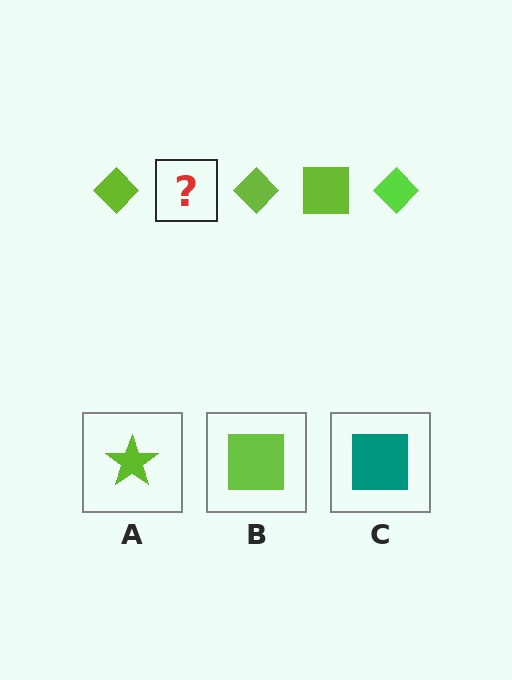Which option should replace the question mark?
Option B.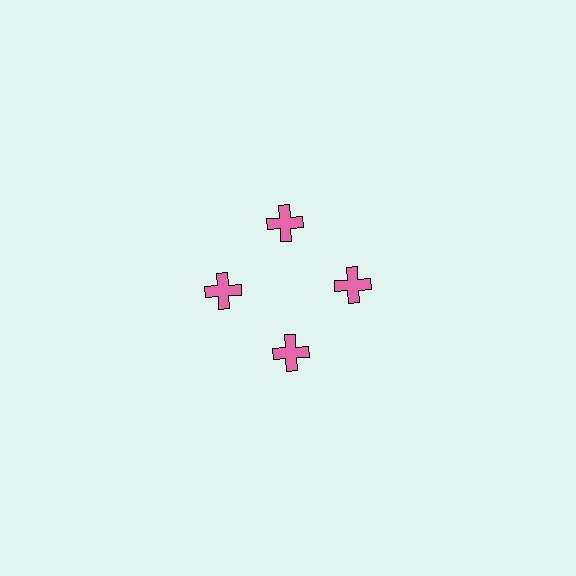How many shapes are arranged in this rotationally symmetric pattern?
There are 4 shapes, arranged in 4 groups of 1.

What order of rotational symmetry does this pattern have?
This pattern has 4-fold rotational symmetry.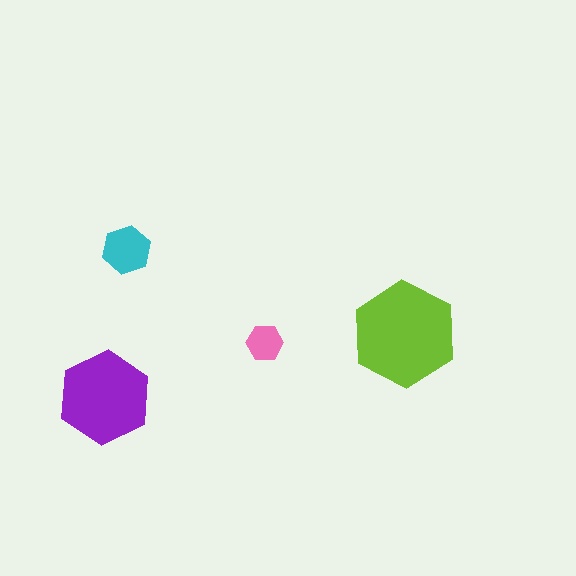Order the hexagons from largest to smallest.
the lime one, the purple one, the cyan one, the pink one.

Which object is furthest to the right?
The lime hexagon is rightmost.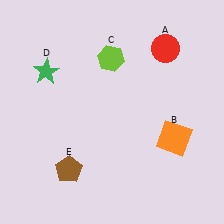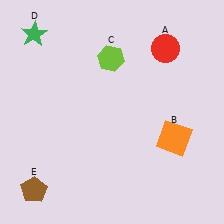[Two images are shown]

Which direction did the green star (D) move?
The green star (D) moved up.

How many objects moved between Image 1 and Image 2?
2 objects moved between the two images.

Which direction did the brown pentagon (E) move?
The brown pentagon (E) moved left.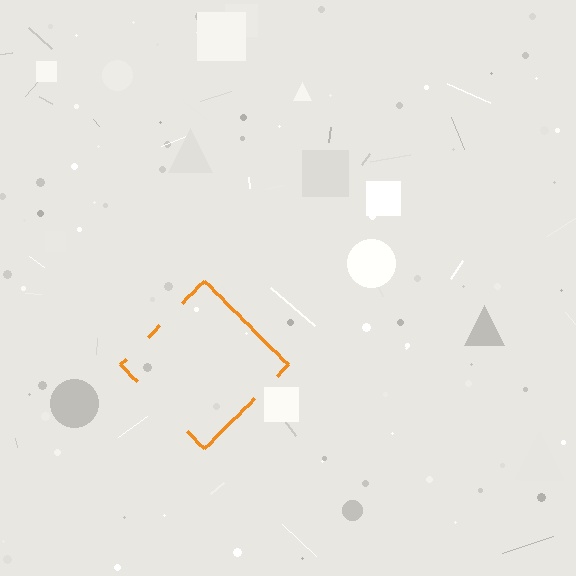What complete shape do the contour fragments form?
The contour fragments form a diamond.